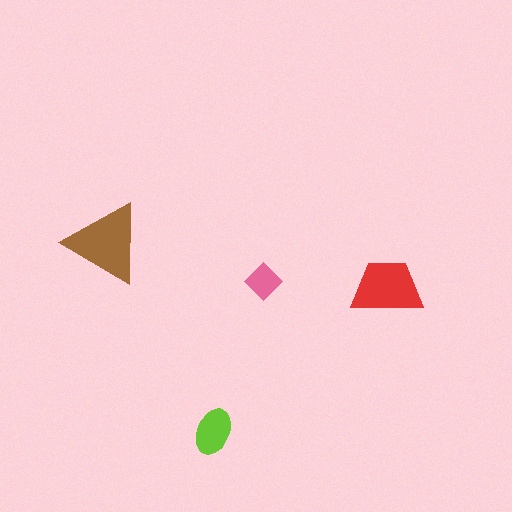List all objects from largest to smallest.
The brown triangle, the red trapezoid, the lime ellipse, the pink diamond.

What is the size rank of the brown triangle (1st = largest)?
1st.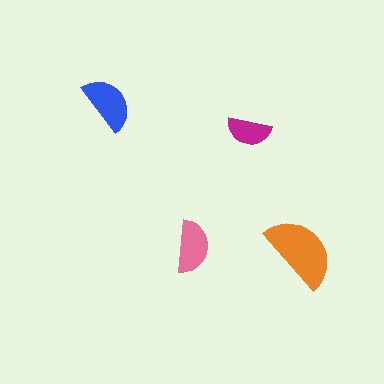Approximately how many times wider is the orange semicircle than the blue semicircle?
About 1.5 times wider.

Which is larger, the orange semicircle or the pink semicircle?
The orange one.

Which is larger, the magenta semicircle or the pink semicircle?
The pink one.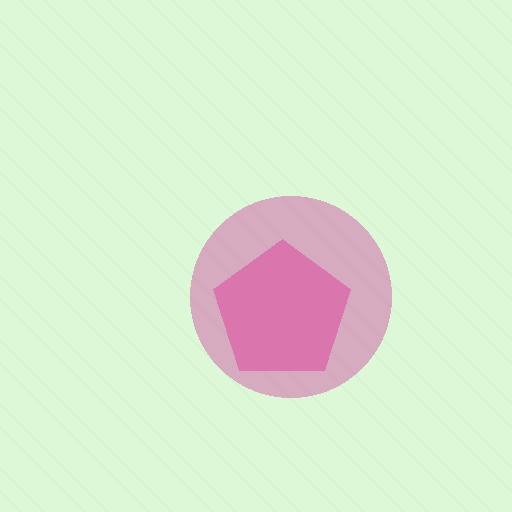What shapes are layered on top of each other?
The layered shapes are: a pink pentagon, a magenta circle.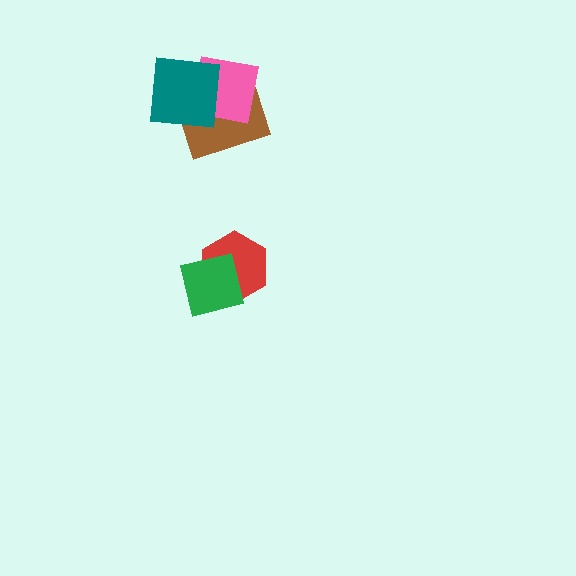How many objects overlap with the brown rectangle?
2 objects overlap with the brown rectangle.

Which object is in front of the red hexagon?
The green square is in front of the red hexagon.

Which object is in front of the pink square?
The teal square is in front of the pink square.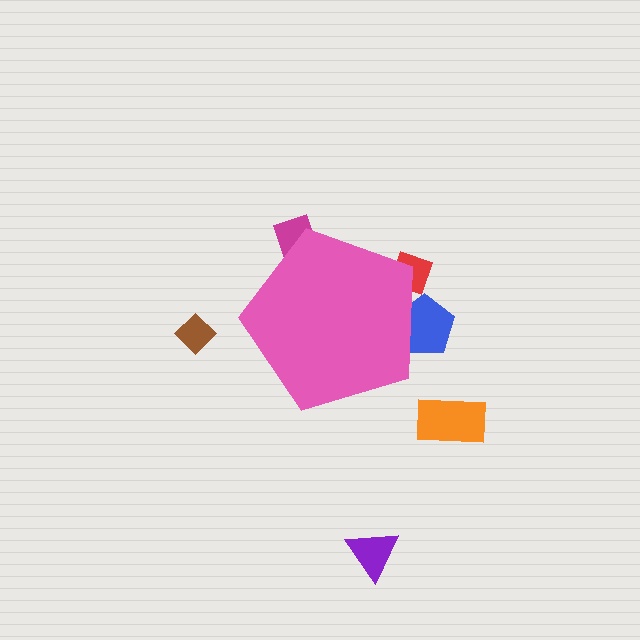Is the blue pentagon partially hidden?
Yes, the blue pentagon is partially hidden behind the pink pentagon.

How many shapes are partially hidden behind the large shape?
3 shapes are partially hidden.